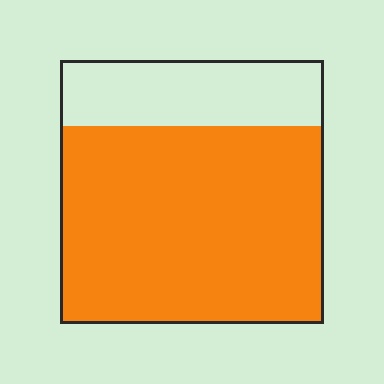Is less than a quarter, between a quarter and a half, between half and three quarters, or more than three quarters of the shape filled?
More than three quarters.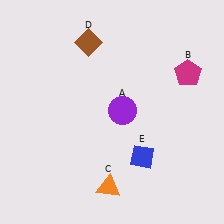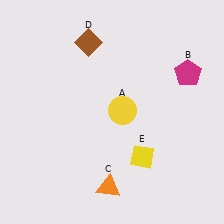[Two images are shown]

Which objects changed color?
A changed from purple to yellow. E changed from blue to yellow.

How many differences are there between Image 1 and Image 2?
There are 2 differences between the two images.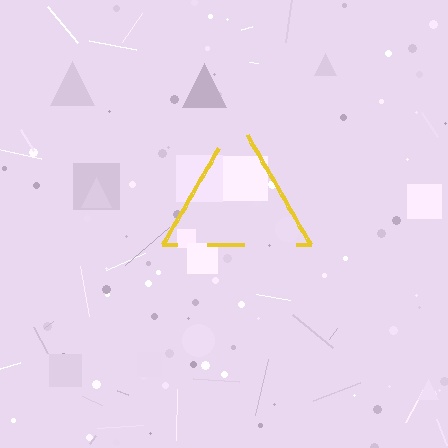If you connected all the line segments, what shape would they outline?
They would outline a triangle.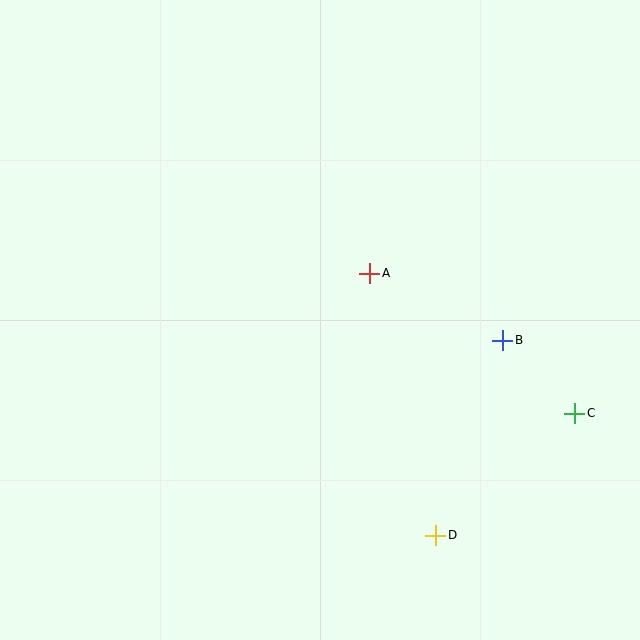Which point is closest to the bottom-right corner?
Point D is closest to the bottom-right corner.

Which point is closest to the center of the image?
Point A at (370, 273) is closest to the center.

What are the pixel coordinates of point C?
Point C is at (575, 413).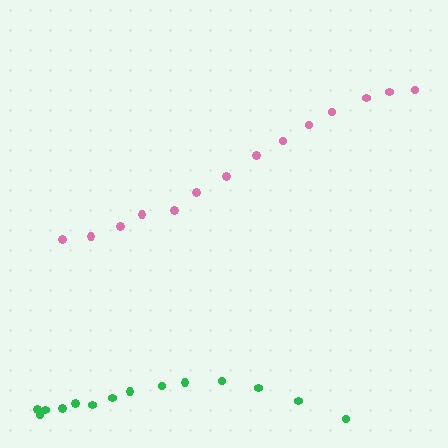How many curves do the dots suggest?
There are 2 distinct paths.